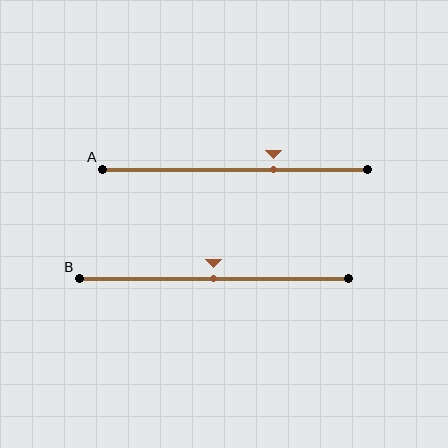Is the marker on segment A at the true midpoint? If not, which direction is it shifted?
No, the marker on segment A is shifted to the right by about 14% of the segment length.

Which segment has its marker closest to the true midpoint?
Segment B has its marker closest to the true midpoint.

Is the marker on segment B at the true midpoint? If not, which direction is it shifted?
Yes, the marker on segment B is at the true midpoint.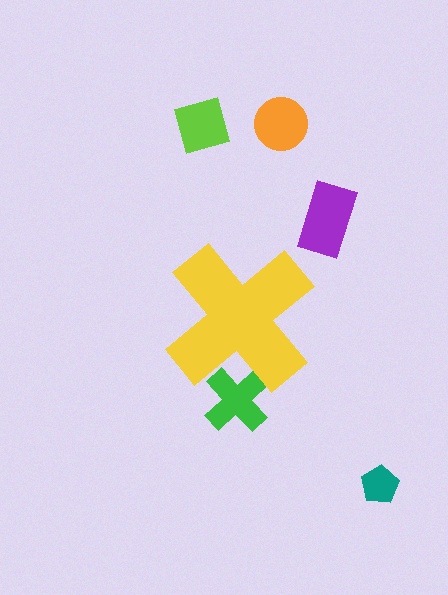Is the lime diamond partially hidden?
No, the lime diamond is fully visible.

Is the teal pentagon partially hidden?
No, the teal pentagon is fully visible.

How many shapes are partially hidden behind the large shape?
1 shape is partially hidden.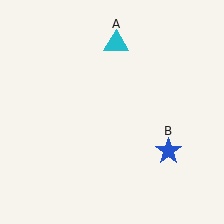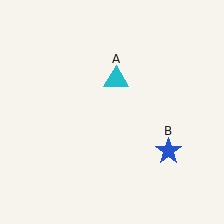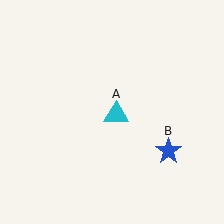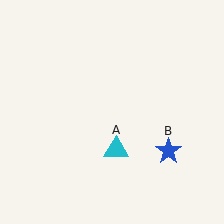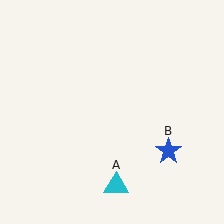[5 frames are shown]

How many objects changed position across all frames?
1 object changed position: cyan triangle (object A).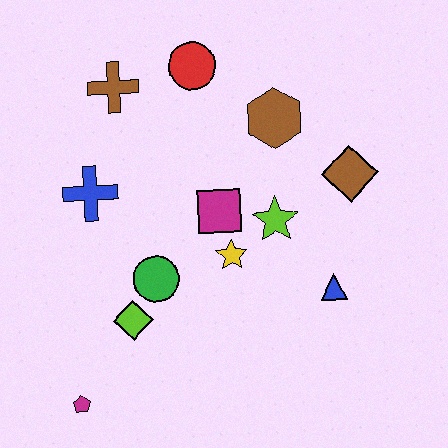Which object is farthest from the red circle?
The magenta pentagon is farthest from the red circle.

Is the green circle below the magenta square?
Yes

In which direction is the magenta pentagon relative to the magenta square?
The magenta pentagon is below the magenta square.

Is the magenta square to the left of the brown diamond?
Yes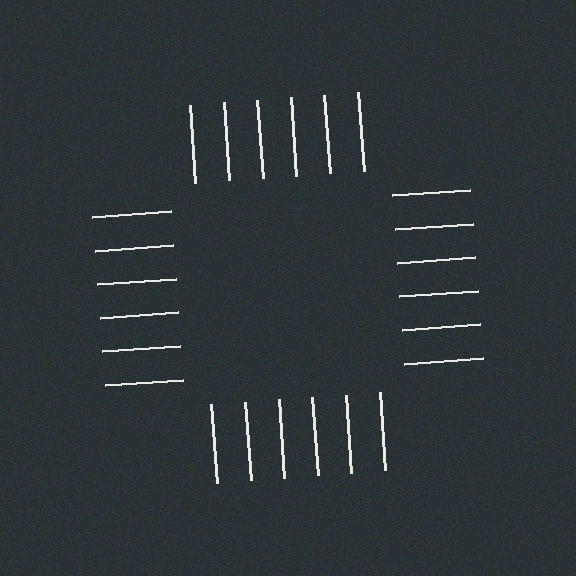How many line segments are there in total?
24 — 6 along each of the 4 edges.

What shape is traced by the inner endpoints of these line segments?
An illusory square — the line segments terminate on its edges but no continuous stroke is drawn.